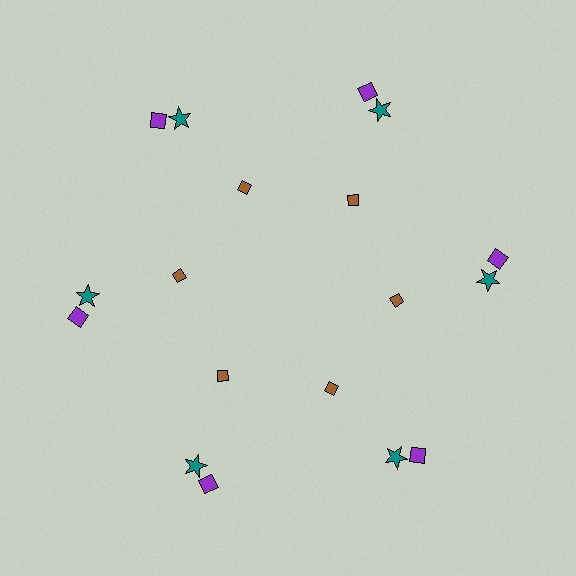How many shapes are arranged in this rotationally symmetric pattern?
There are 18 shapes, arranged in 6 groups of 3.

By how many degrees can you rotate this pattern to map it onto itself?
The pattern maps onto itself every 60 degrees of rotation.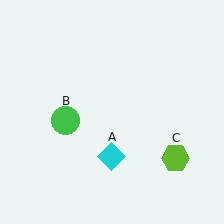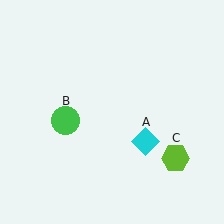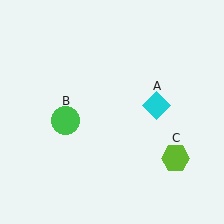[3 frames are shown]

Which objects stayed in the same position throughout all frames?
Green circle (object B) and lime hexagon (object C) remained stationary.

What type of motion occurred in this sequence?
The cyan diamond (object A) rotated counterclockwise around the center of the scene.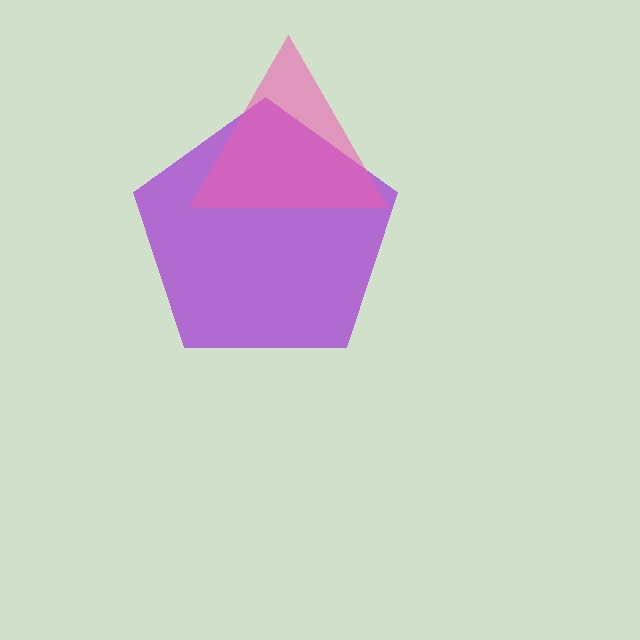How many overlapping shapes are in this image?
There are 2 overlapping shapes in the image.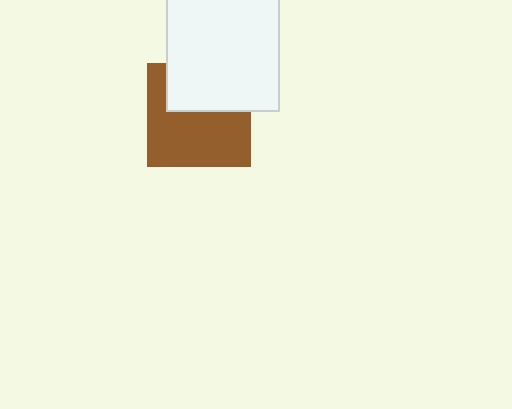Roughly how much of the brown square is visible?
About half of it is visible (roughly 62%).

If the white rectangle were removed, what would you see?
You would see the complete brown square.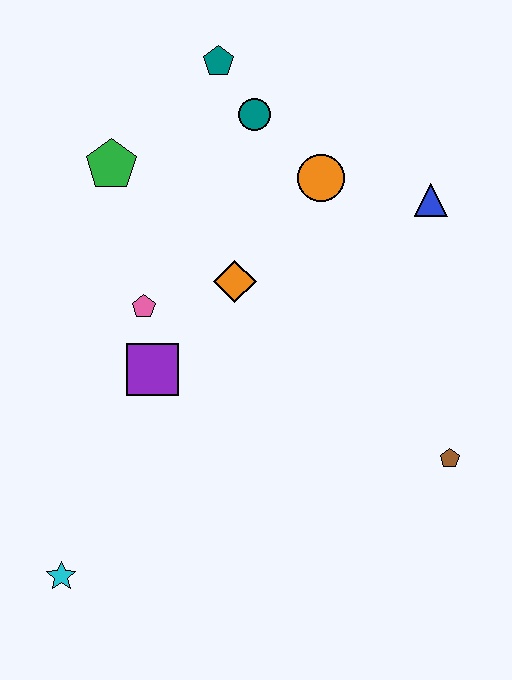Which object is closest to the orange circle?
The teal circle is closest to the orange circle.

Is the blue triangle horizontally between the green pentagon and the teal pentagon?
No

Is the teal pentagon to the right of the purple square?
Yes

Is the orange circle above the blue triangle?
Yes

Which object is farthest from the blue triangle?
The cyan star is farthest from the blue triangle.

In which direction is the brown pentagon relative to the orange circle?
The brown pentagon is below the orange circle.